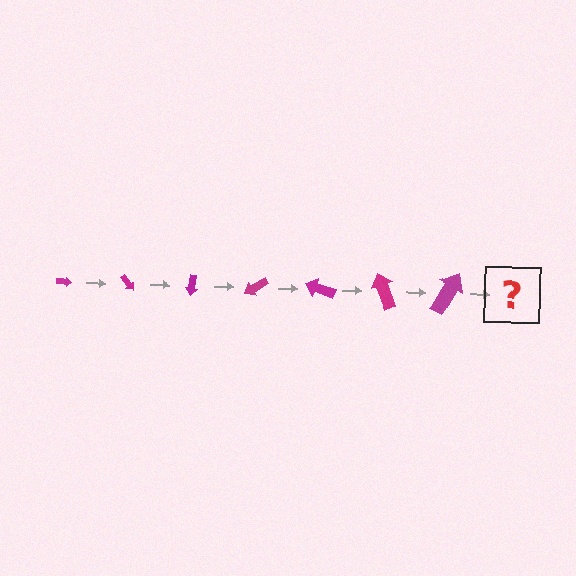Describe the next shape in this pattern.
It should be an arrow, larger than the previous one and rotated 350 degrees from the start.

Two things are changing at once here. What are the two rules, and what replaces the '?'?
The two rules are that the arrow grows larger each step and it rotates 50 degrees each step. The '?' should be an arrow, larger than the previous one and rotated 350 degrees from the start.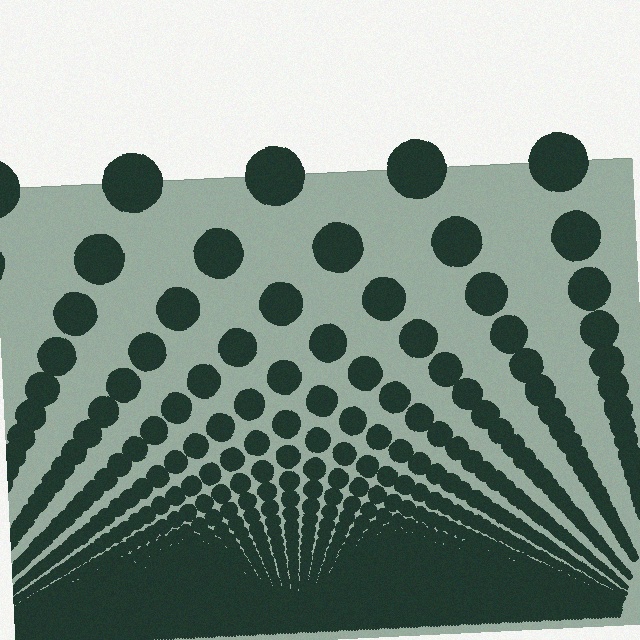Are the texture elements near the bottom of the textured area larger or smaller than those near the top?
Smaller. The gradient is inverted — elements near the bottom are smaller and denser.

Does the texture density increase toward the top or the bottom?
Density increases toward the bottom.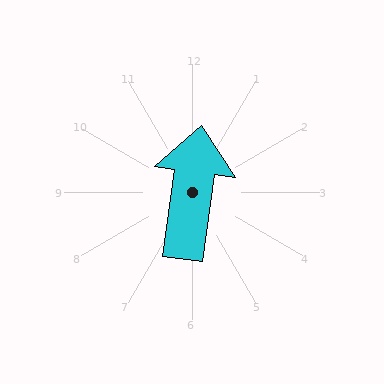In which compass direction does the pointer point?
North.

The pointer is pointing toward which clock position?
Roughly 12 o'clock.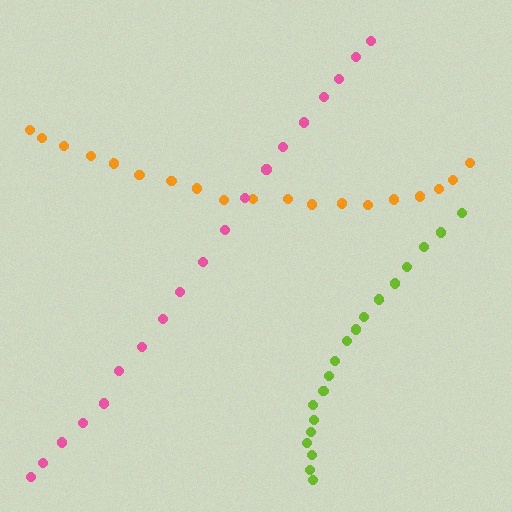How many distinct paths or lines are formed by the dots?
There are 3 distinct paths.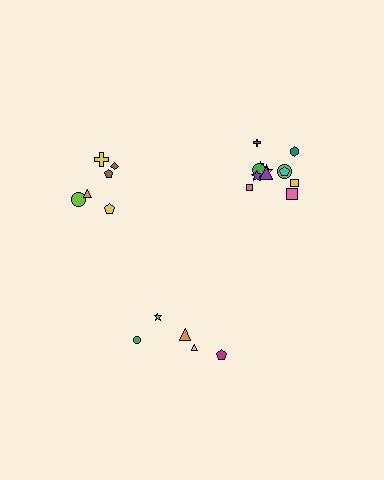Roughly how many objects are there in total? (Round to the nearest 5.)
Roughly 25 objects in total.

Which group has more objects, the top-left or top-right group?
The top-right group.